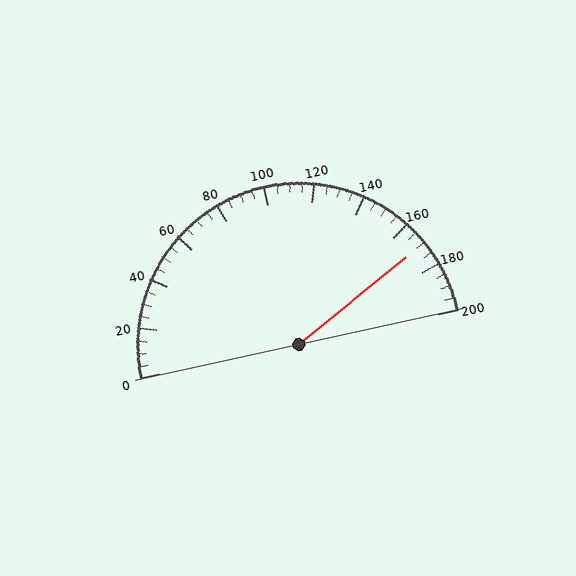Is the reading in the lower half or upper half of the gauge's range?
The reading is in the upper half of the range (0 to 200).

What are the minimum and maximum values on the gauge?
The gauge ranges from 0 to 200.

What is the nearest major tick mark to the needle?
The nearest major tick mark is 160.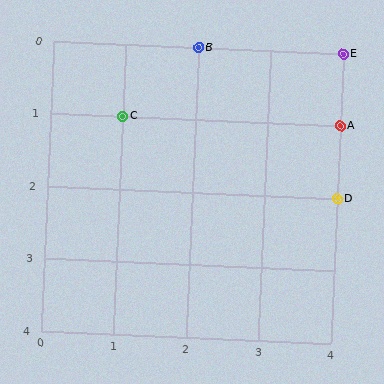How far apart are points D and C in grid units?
Points D and C are 3 columns and 1 row apart (about 3.2 grid units diagonally).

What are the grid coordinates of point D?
Point D is at grid coordinates (4, 2).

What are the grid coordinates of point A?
Point A is at grid coordinates (4, 1).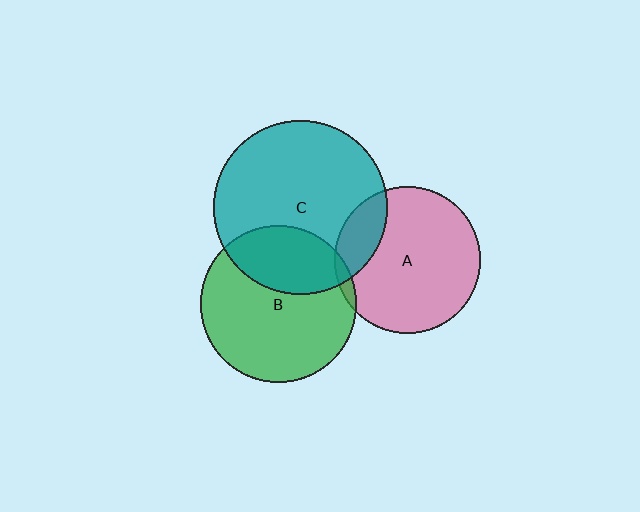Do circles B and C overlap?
Yes.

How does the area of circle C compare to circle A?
Approximately 1.4 times.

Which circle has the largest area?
Circle C (teal).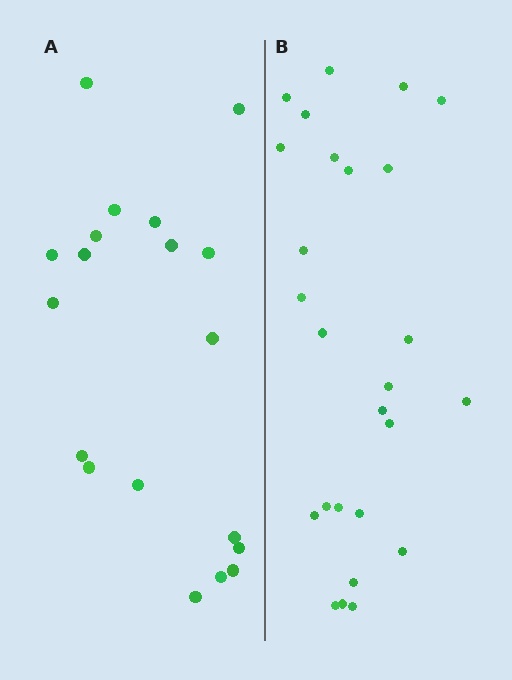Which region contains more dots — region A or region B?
Region B (the right region) has more dots.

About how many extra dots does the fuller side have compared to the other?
Region B has roughly 8 or so more dots than region A.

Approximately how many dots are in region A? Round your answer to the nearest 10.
About 20 dots. (The exact count is 19, which rounds to 20.)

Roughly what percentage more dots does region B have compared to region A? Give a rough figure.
About 35% more.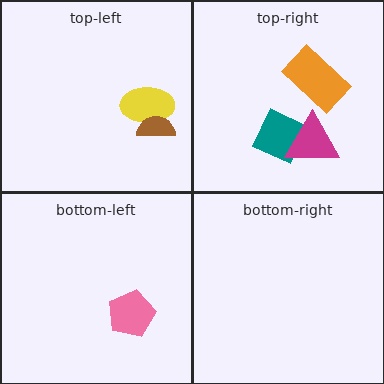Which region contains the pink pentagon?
The bottom-left region.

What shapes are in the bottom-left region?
The pink pentagon.